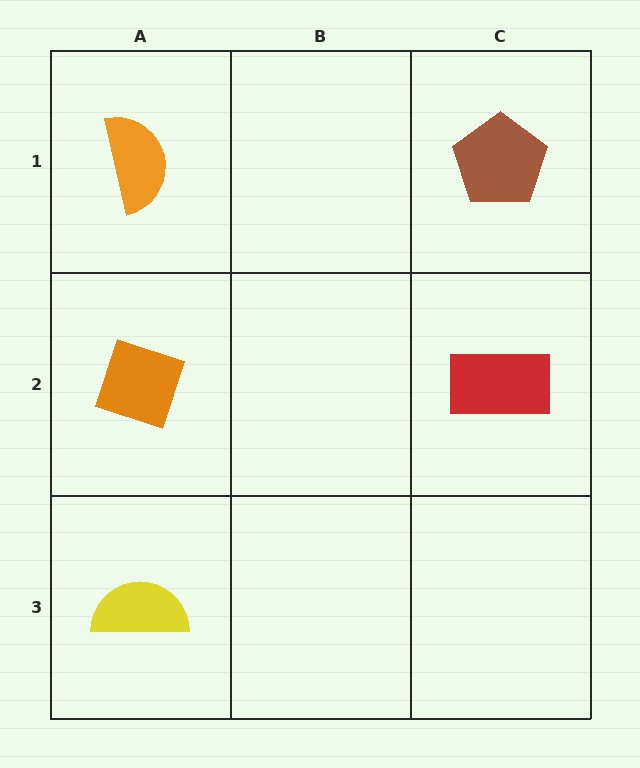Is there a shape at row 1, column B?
No, that cell is empty.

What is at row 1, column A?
An orange semicircle.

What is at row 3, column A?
A yellow semicircle.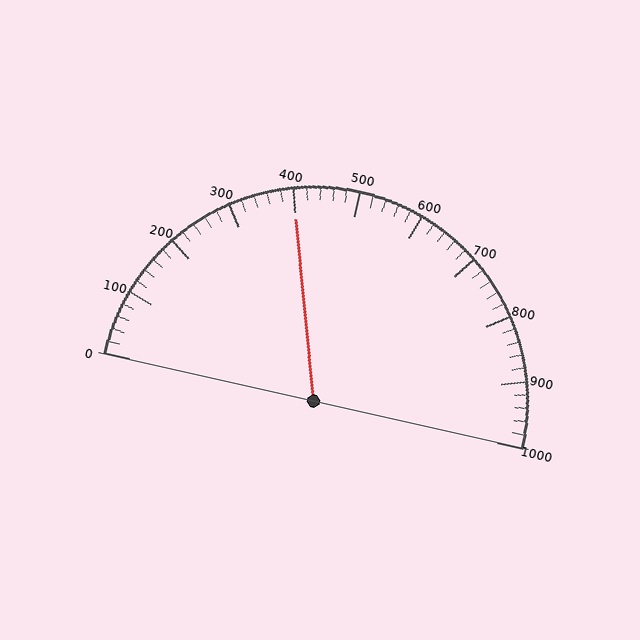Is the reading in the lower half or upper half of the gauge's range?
The reading is in the lower half of the range (0 to 1000).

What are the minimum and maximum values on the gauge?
The gauge ranges from 0 to 1000.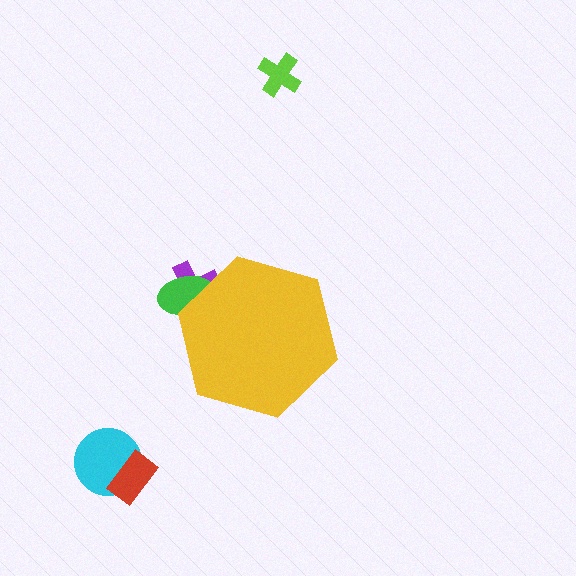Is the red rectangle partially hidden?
No, the red rectangle is fully visible.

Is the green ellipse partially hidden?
Yes, the green ellipse is partially hidden behind the yellow hexagon.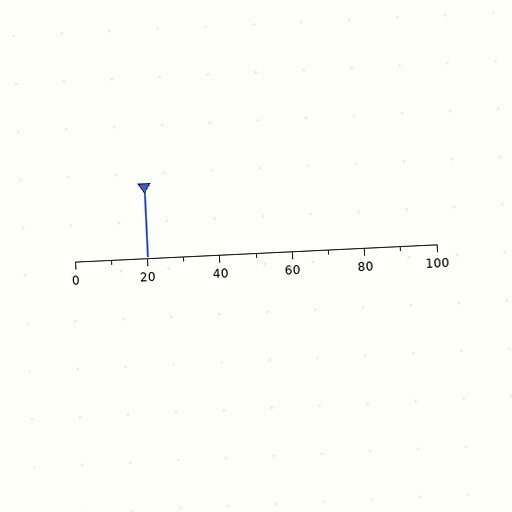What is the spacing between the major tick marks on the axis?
The major ticks are spaced 20 apart.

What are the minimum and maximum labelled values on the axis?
The axis runs from 0 to 100.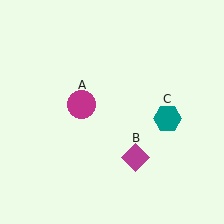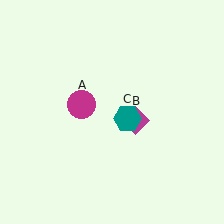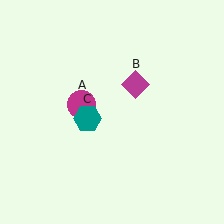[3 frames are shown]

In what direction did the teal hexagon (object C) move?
The teal hexagon (object C) moved left.